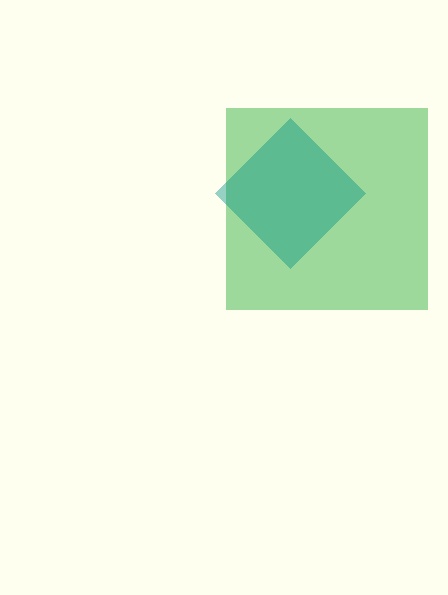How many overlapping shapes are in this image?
There are 2 overlapping shapes in the image.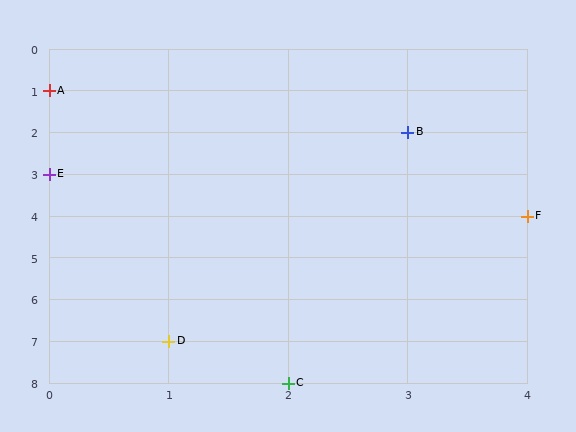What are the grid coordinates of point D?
Point D is at grid coordinates (1, 7).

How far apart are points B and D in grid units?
Points B and D are 2 columns and 5 rows apart (about 5.4 grid units diagonally).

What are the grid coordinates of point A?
Point A is at grid coordinates (0, 1).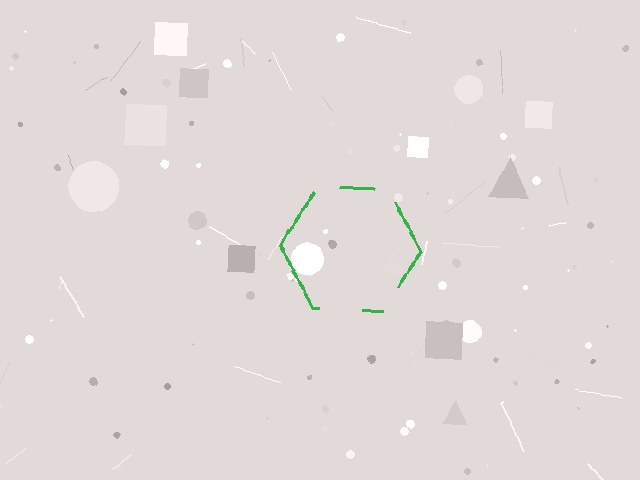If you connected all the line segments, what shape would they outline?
They would outline a hexagon.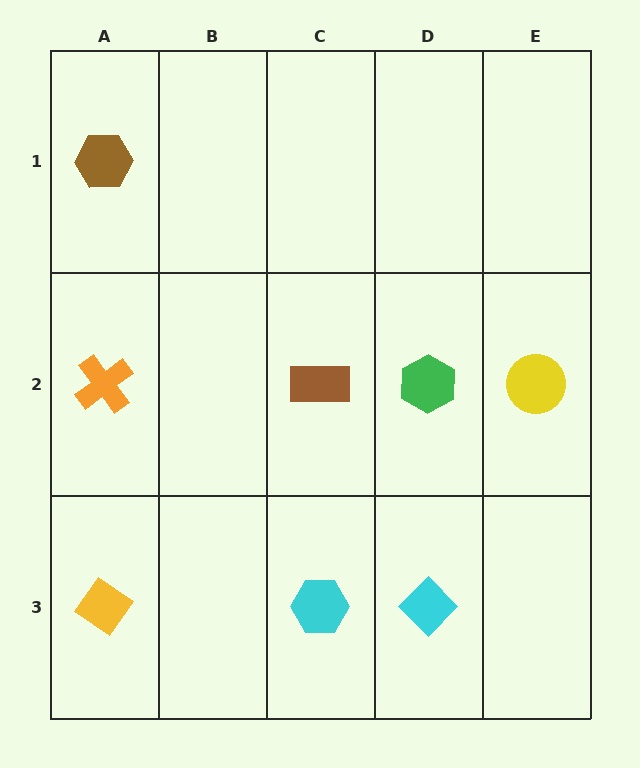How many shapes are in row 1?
1 shape.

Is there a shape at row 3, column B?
No, that cell is empty.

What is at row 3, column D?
A cyan diamond.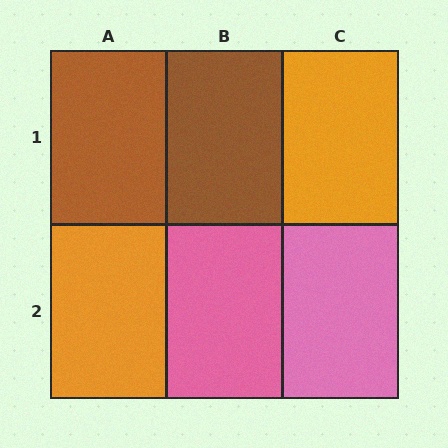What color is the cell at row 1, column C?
Orange.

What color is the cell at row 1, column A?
Brown.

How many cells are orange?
2 cells are orange.